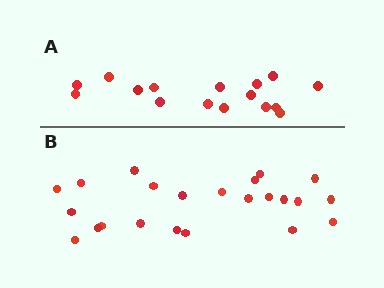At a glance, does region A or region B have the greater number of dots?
Region B (the bottom region) has more dots.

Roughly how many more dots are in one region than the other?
Region B has roughly 8 or so more dots than region A.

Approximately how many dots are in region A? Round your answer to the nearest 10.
About 20 dots. (The exact count is 16, which rounds to 20.)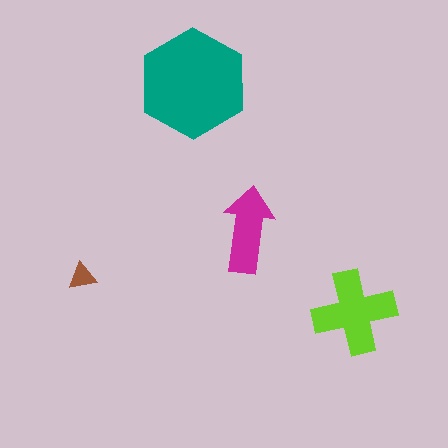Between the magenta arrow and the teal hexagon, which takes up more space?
The teal hexagon.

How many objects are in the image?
There are 4 objects in the image.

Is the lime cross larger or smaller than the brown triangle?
Larger.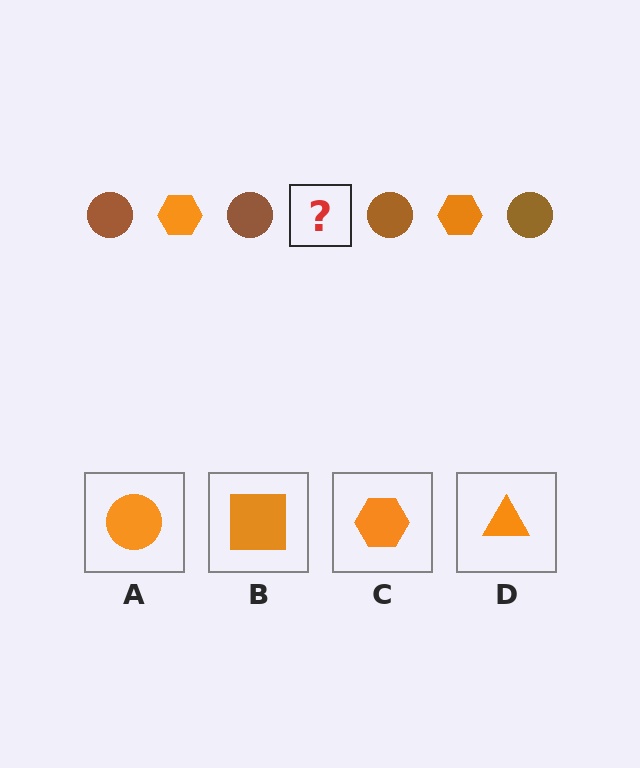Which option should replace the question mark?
Option C.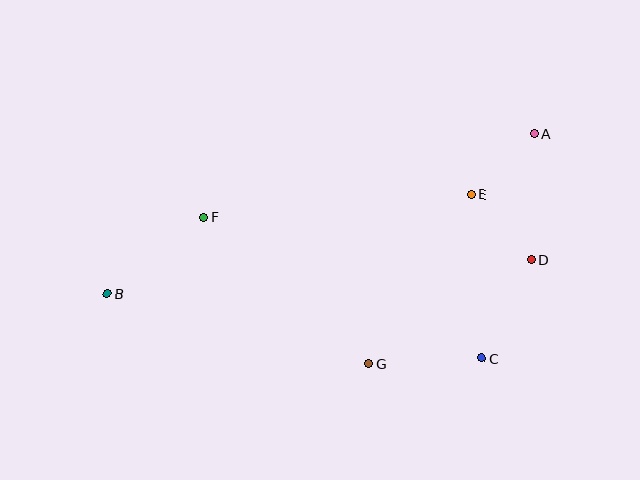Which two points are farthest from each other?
Points A and B are farthest from each other.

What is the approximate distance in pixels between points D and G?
The distance between D and G is approximately 193 pixels.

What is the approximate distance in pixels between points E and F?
The distance between E and F is approximately 268 pixels.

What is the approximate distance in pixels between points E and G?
The distance between E and G is approximately 198 pixels.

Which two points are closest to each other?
Points A and E are closest to each other.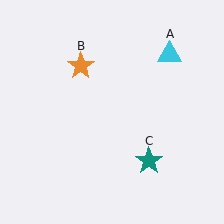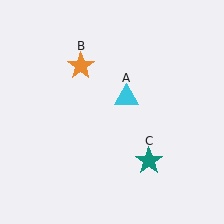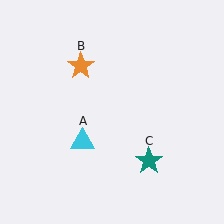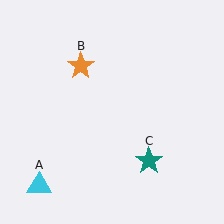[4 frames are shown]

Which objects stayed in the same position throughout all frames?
Orange star (object B) and teal star (object C) remained stationary.